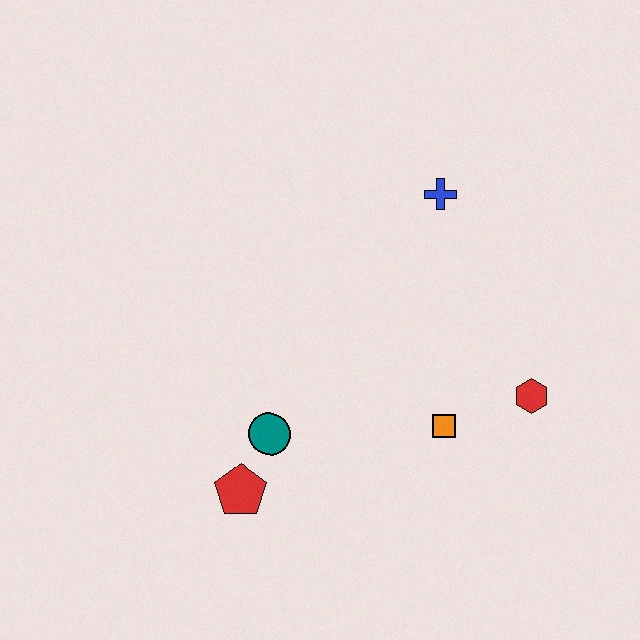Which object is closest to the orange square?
The red hexagon is closest to the orange square.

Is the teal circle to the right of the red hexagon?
No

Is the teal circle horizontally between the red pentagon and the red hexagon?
Yes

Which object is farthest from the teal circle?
The blue cross is farthest from the teal circle.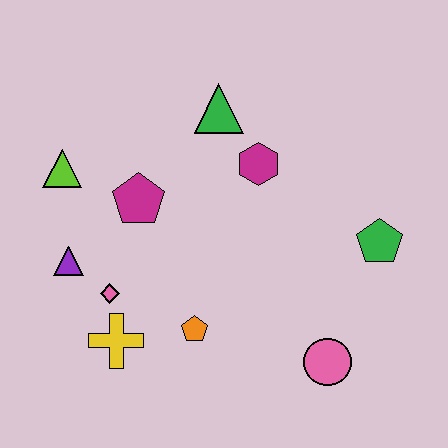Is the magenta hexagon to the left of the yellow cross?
No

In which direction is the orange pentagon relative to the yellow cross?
The orange pentagon is to the right of the yellow cross.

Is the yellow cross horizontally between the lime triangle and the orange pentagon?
Yes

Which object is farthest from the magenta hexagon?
The yellow cross is farthest from the magenta hexagon.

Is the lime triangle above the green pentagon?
Yes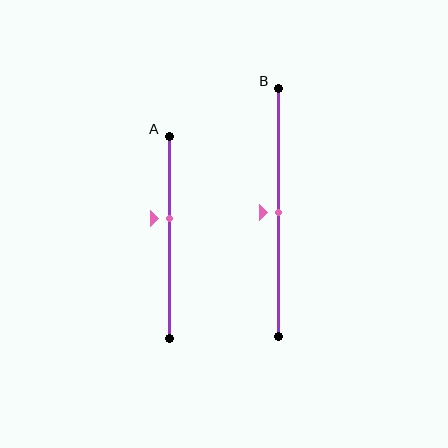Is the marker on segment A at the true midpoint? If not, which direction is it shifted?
No, the marker on segment A is shifted upward by about 9% of the segment length.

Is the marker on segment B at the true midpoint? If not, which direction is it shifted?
Yes, the marker on segment B is at the true midpoint.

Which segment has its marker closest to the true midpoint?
Segment B has its marker closest to the true midpoint.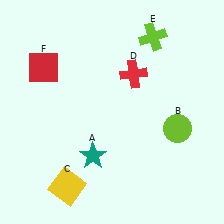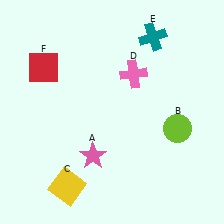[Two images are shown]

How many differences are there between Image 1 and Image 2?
There are 3 differences between the two images.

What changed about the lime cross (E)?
In Image 1, E is lime. In Image 2, it changed to teal.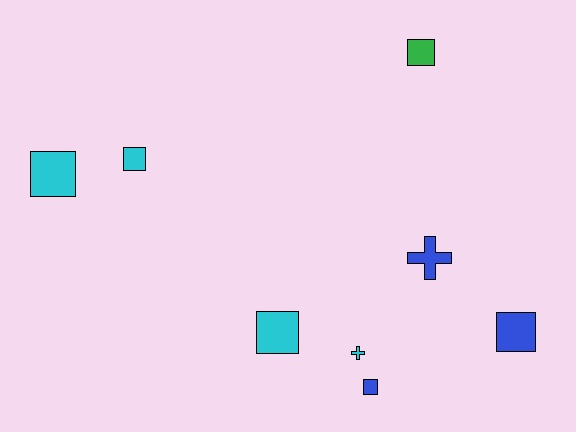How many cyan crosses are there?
There is 1 cyan cross.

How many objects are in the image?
There are 8 objects.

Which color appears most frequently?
Cyan, with 4 objects.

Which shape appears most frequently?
Square, with 6 objects.